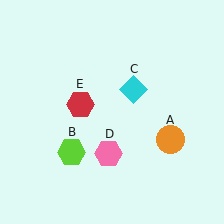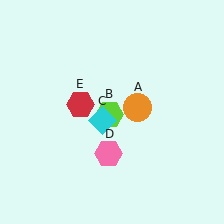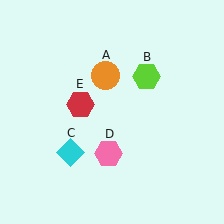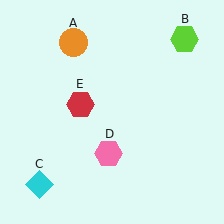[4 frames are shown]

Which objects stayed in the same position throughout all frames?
Pink hexagon (object D) and red hexagon (object E) remained stationary.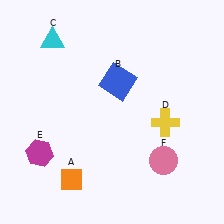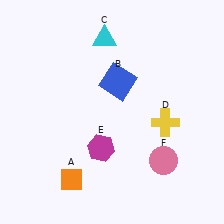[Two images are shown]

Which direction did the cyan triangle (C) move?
The cyan triangle (C) moved right.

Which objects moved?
The objects that moved are: the cyan triangle (C), the magenta hexagon (E).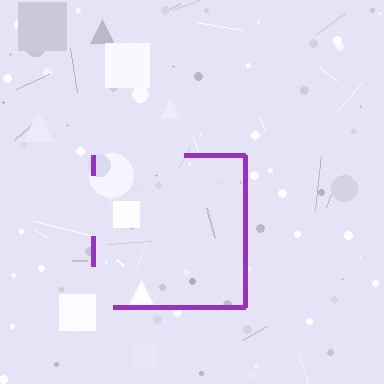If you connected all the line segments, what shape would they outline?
They would outline a square.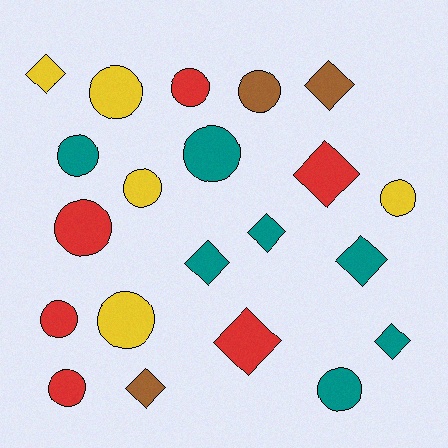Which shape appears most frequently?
Circle, with 12 objects.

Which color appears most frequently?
Teal, with 7 objects.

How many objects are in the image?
There are 21 objects.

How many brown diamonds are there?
There are 2 brown diamonds.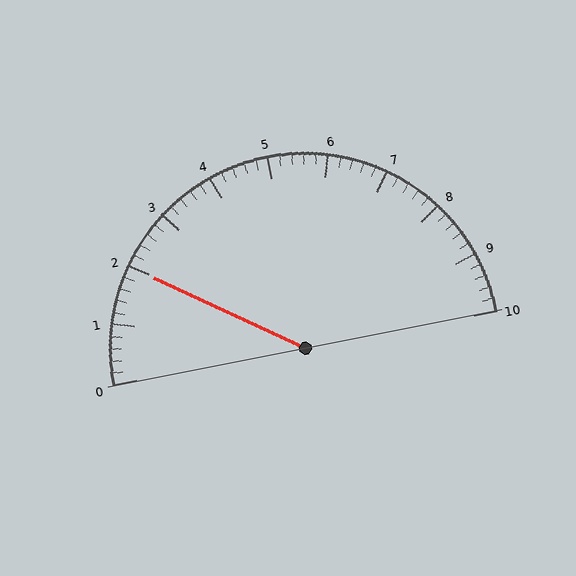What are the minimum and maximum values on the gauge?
The gauge ranges from 0 to 10.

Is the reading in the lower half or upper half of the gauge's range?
The reading is in the lower half of the range (0 to 10).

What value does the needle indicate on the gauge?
The needle indicates approximately 2.0.